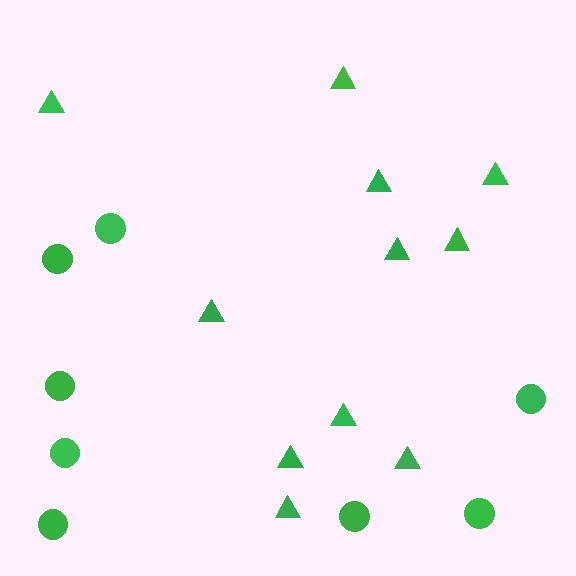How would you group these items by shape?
There are 2 groups: one group of circles (8) and one group of triangles (11).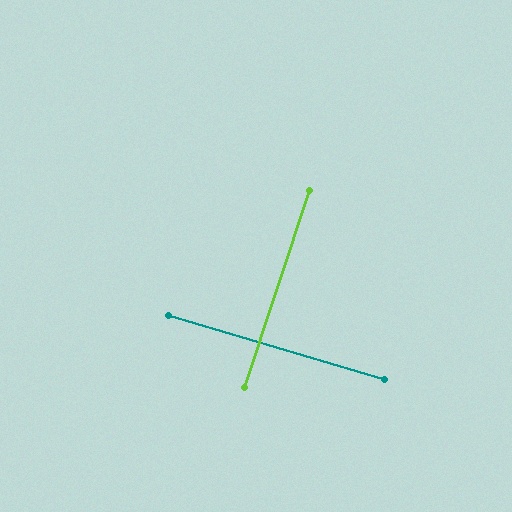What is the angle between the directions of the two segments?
Approximately 88 degrees.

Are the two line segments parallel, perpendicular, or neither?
Perpendicular — they meet at approximately 88°.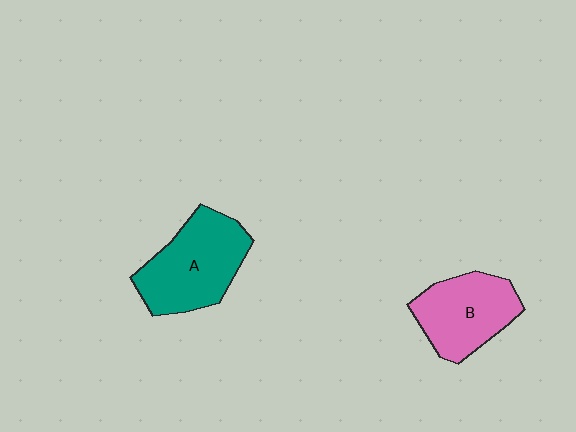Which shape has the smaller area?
Shape B (pink).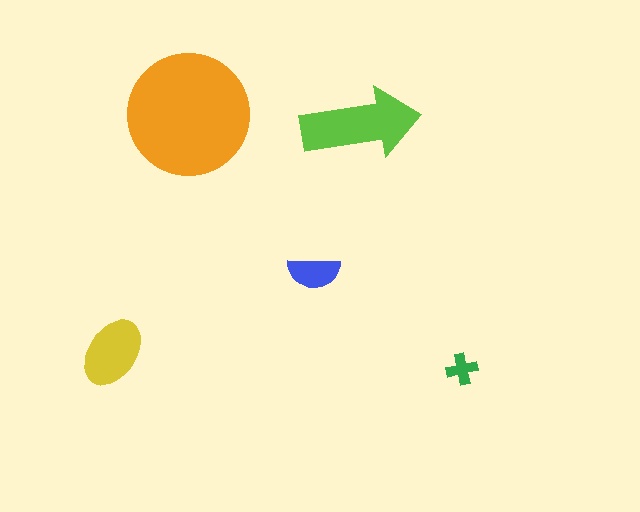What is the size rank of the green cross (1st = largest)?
5th.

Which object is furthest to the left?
The yellow ellipse is leftmost.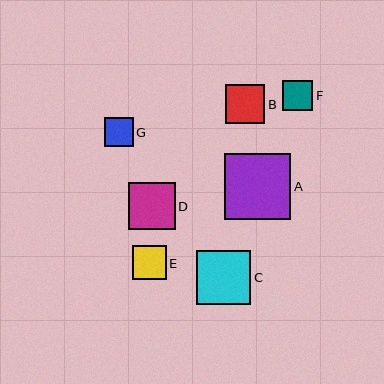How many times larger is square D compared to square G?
Square D is approximately 1.6 times the size of square G.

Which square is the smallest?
Square G is the smallest with a size of approximately 29 pixels.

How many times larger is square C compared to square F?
Square C is approximately 1.8 times the size of square F.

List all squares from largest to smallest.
From largest to smallest: A, C, D, B, E, F, G.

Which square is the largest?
Square A is the largest with a size of approximately 66 pixels.